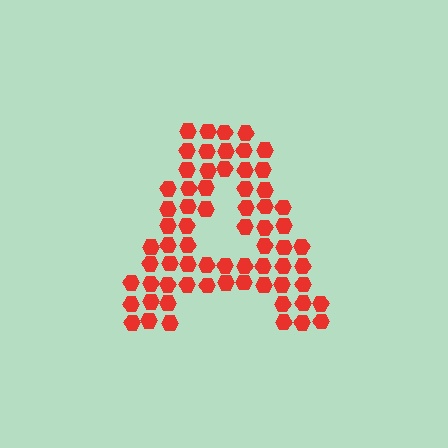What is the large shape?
The large shape is the letter A.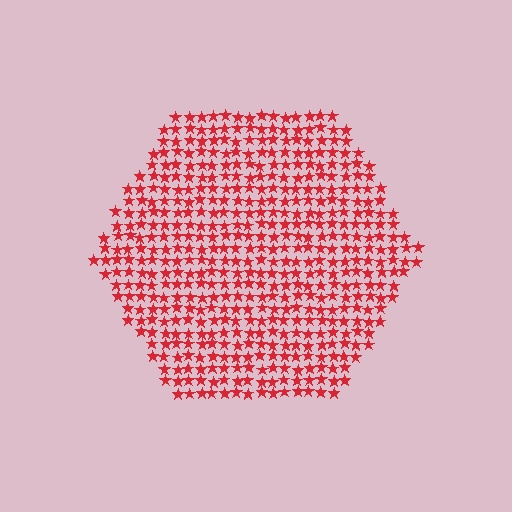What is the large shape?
The large shape is a hexagon.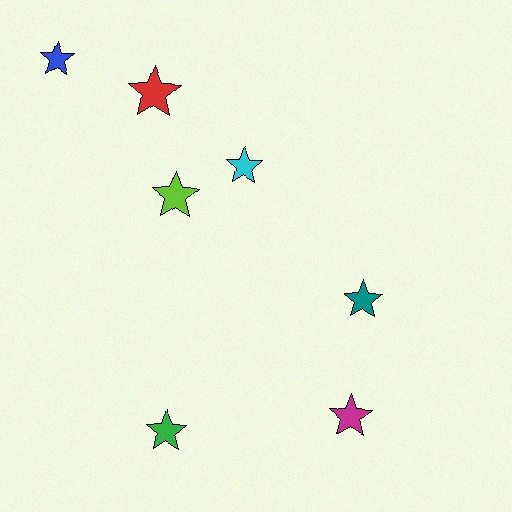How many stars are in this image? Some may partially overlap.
There are 7 stars.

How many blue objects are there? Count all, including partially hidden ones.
There is 1 blue object.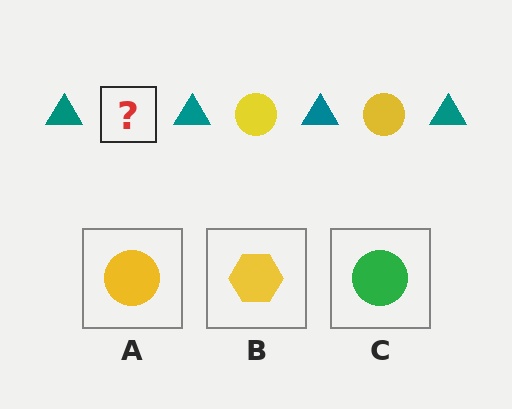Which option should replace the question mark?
Option A.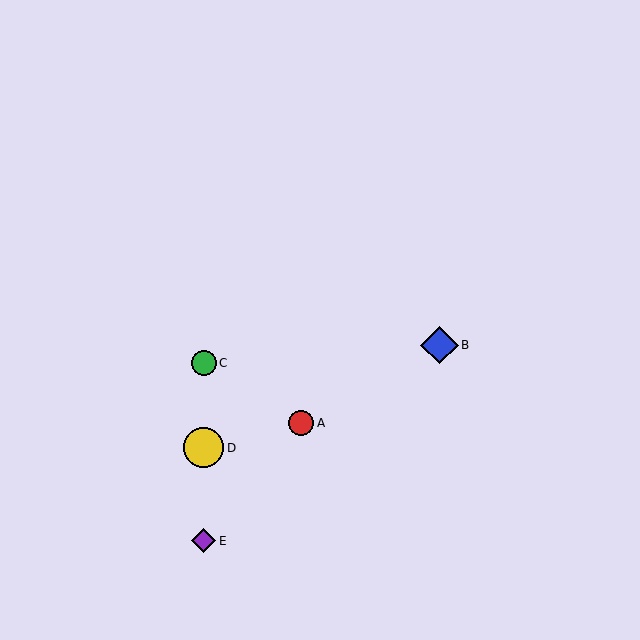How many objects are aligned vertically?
3 objects (C, D, E) are aligned vertically.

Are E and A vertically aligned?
No, E is at x≈204 and A is at x≈301.